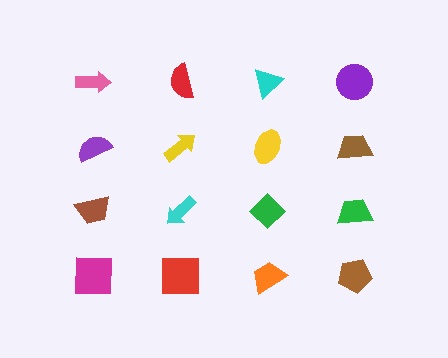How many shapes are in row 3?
4 shapes.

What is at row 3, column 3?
A green diamond.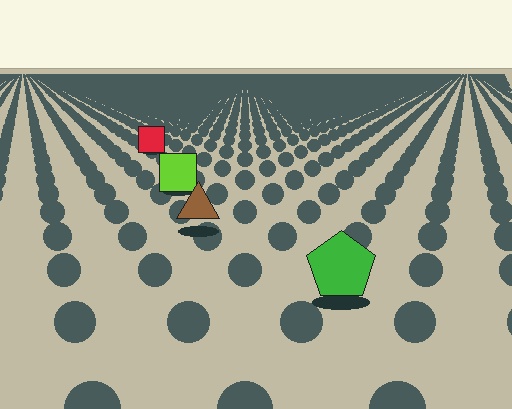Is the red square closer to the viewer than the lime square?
No. The lime square is closer — you can tell from the texture gradient: the ground texture is coarser near it.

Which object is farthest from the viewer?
The red square is farthest from the viewer. It appears smaller and the ground texture around it is denser.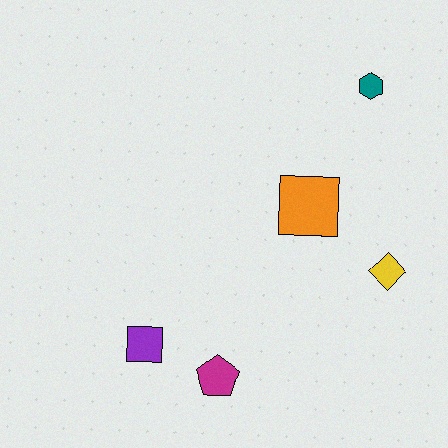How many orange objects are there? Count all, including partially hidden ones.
There is 1 orange object.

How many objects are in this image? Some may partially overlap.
There are 5 objects.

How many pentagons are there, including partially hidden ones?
There is 1 pentagon.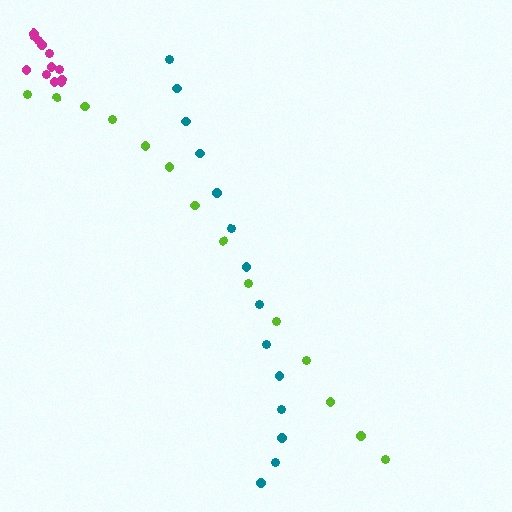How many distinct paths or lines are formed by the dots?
There are 3 distinct paths.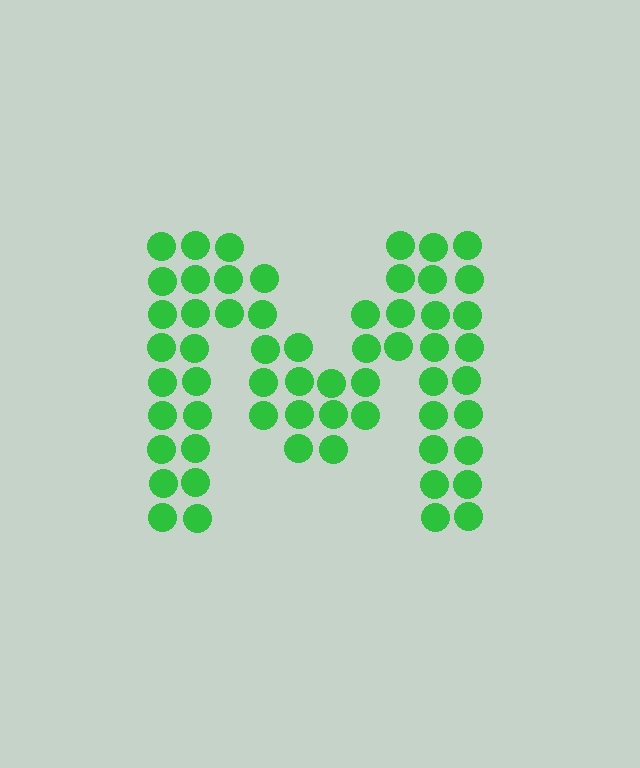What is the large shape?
The large shape is the letter M.